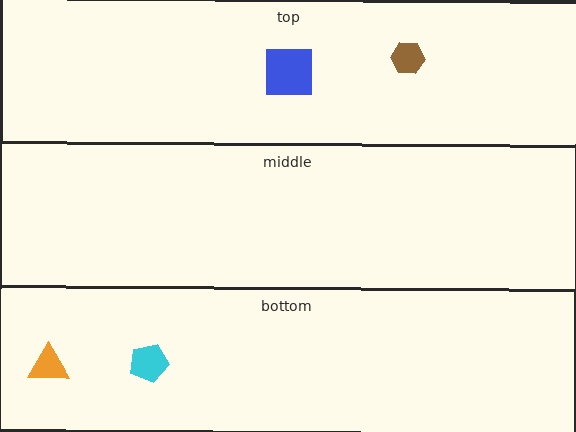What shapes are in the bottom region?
The cyan pentagon, the orange triangle.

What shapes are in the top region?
The brown hexagon, the blue square.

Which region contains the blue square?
The top region.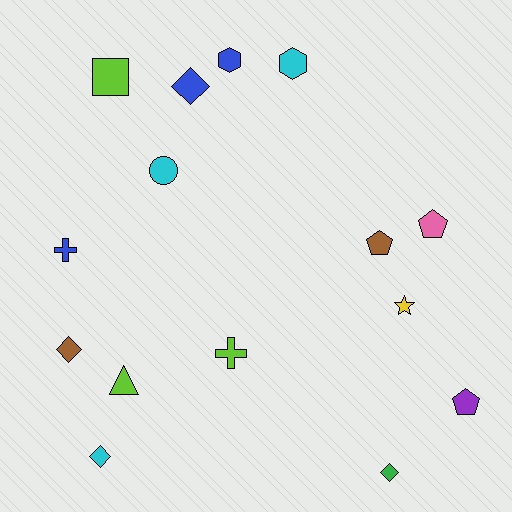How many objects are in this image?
There are 15 objects.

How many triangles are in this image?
There is 1 triangle.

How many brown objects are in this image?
There are 2 brown objects.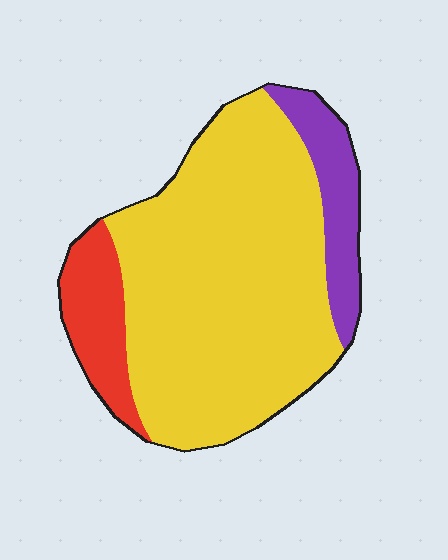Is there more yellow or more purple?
Yellow.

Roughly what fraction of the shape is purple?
Purple covers 13% of the shape.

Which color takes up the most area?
Yellow, at roughly 75%.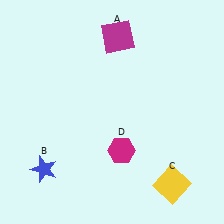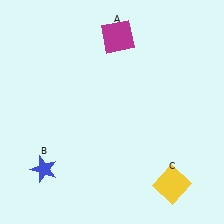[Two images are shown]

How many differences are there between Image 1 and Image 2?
There is 1 difference between the two images.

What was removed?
The magenta hexagon (D) was removed in Image 2.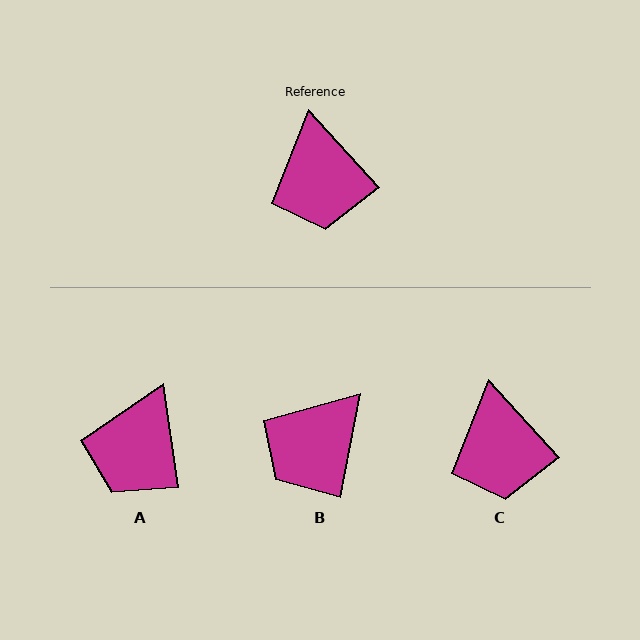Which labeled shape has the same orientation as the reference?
C.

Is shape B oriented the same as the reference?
No, it is off by about 53 degrees.